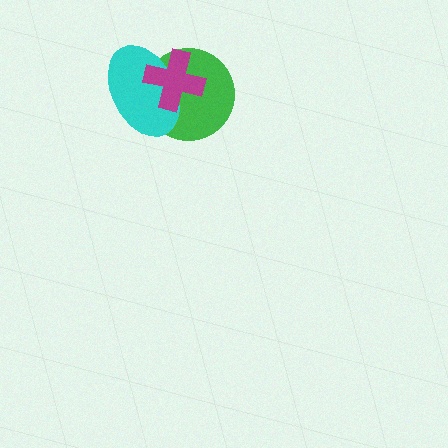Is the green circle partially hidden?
Yes, it is partially covered by another shape.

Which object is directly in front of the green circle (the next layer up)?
The cyan ellipse is directly in front of the green circle.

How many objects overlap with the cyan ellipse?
2 objects overlap with the cyan ellipse.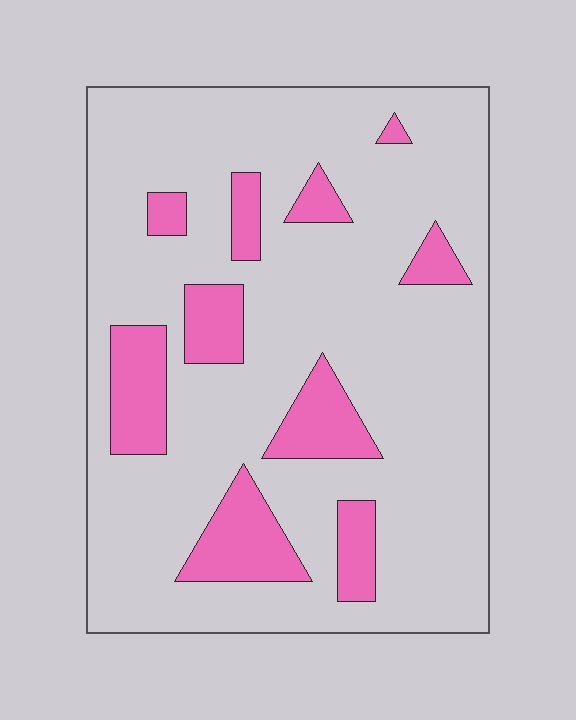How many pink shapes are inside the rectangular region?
10.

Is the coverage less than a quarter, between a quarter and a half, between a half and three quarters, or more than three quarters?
Less than a quarter.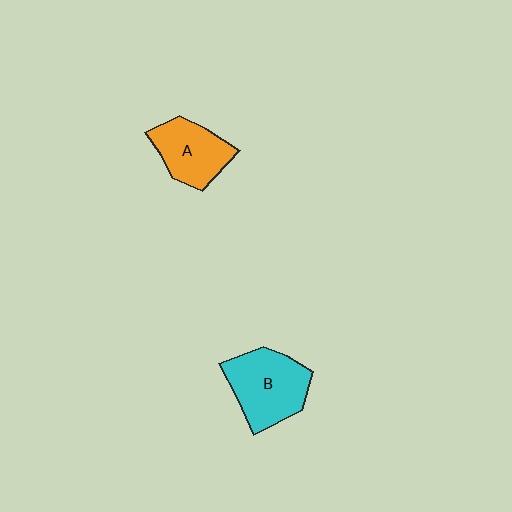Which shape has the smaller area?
Shape A (orange).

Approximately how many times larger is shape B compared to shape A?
Approximately 1.3 times.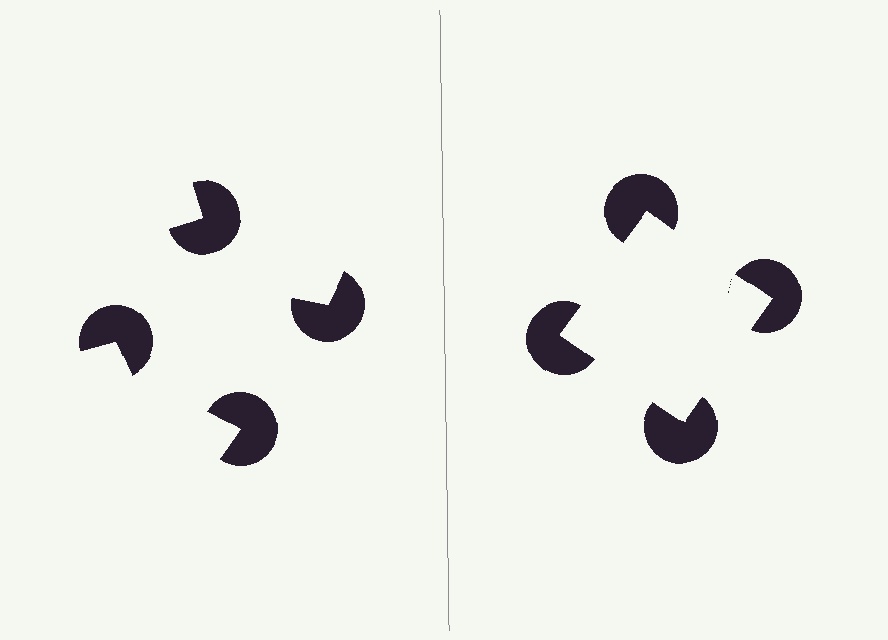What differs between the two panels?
The pac-man discs are positioned identically on both sides; only the wedge orientations differ. On the right they align to a square; on the left they are misaligned.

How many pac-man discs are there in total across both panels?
8 — 4 on each side.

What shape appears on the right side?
An illusory square.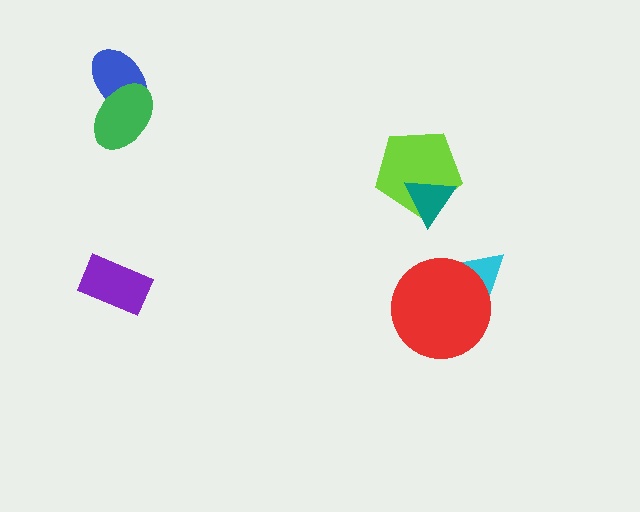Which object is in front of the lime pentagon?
The teal triangle is in front of the lime pentagon.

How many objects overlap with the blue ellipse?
1 object overlaps with the blue ellipse.